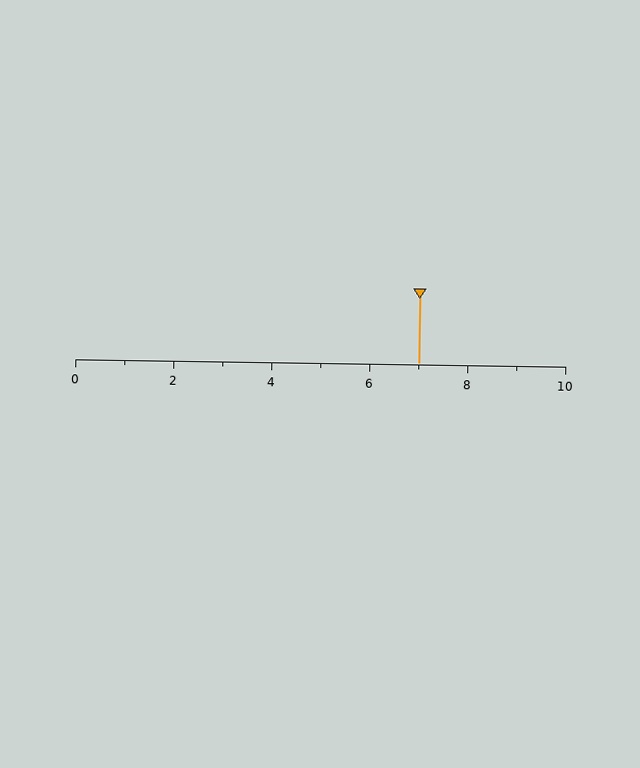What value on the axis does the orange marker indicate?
The marker indicates approximately 7.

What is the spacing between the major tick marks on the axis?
The major ticks are spaced 2 apart.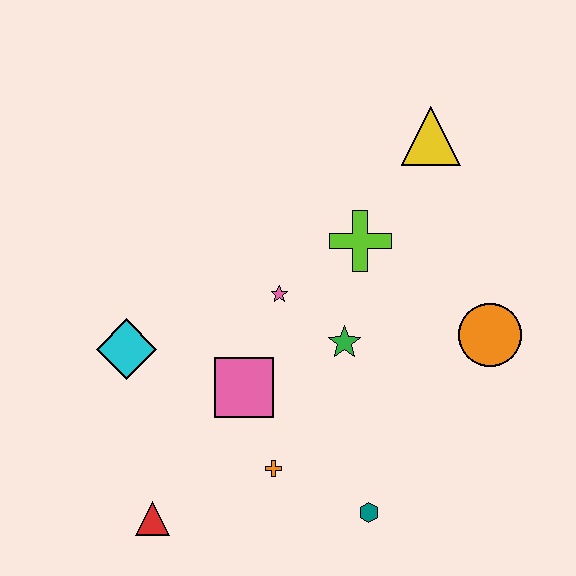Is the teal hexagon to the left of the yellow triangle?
Yes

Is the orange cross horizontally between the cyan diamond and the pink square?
No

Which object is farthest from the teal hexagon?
The yellow triangle is farthest from the teal hexagon.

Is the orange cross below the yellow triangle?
Yes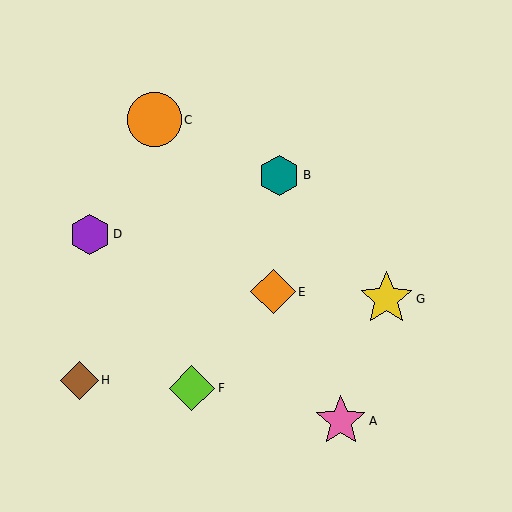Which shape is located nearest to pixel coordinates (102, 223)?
The purple hexagon (labeled D) at (90, 234) is nearest to that location.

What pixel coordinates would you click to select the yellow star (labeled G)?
Click at (386, 299) to select the yellow star G.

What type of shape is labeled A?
Shape A is a pink star.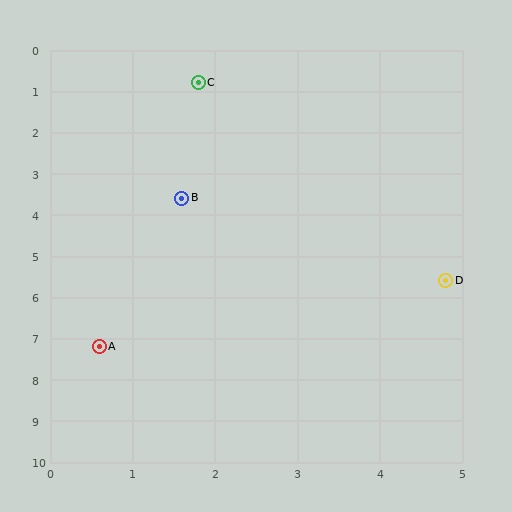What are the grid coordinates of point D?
Point D is at approximately (4.8, 5.6).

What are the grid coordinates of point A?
Point A is at approximately (0.6, 7.2).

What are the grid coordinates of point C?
Point C is at approximately (1.8, 0.8).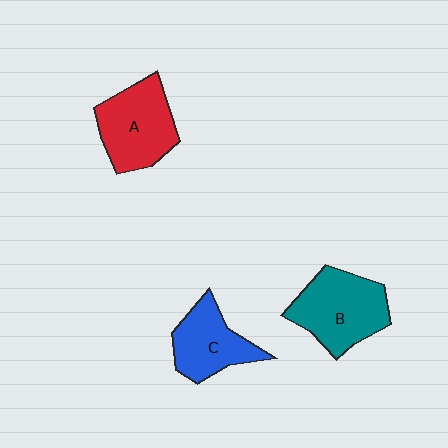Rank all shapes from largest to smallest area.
From largest to smallest: B (teal), A (red), C (blue).